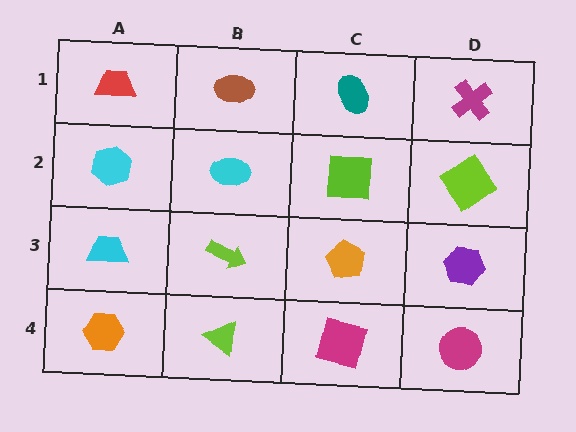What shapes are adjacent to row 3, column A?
A cyan hexagon (row 2, column A), an orange hexagon (row 4, column A), a lime arrow (row 3, column B).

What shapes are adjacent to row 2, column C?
A teal ellipse (row 1, column C), an orange pentagon (row 3, column C), a cyan ellipse (row 2, column B), a lime diamond (row 2, column D).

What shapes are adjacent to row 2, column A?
A red trapezoid (row 1, column A), a cyan trapezoid (row 3, column A), a cyan ellipse (row 2, column B).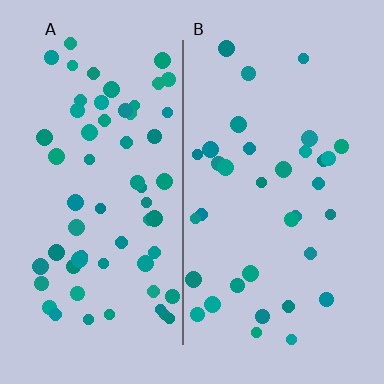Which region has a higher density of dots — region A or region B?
A (the left).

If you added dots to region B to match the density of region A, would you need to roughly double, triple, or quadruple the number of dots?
Approximately double.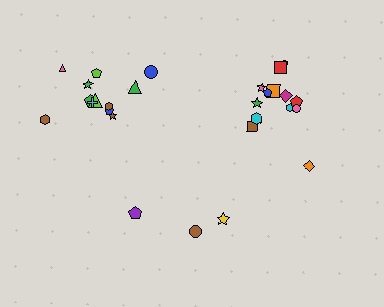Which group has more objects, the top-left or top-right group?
The top-right group.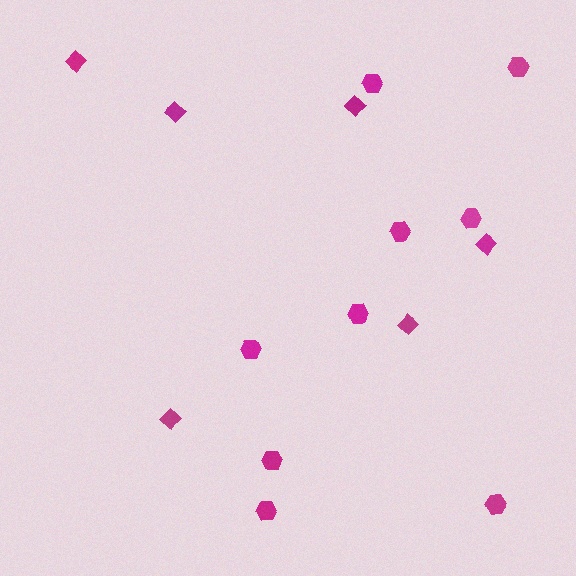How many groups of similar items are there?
There are 2 groups: one group of hexagons (9) and one group of diamonds (6).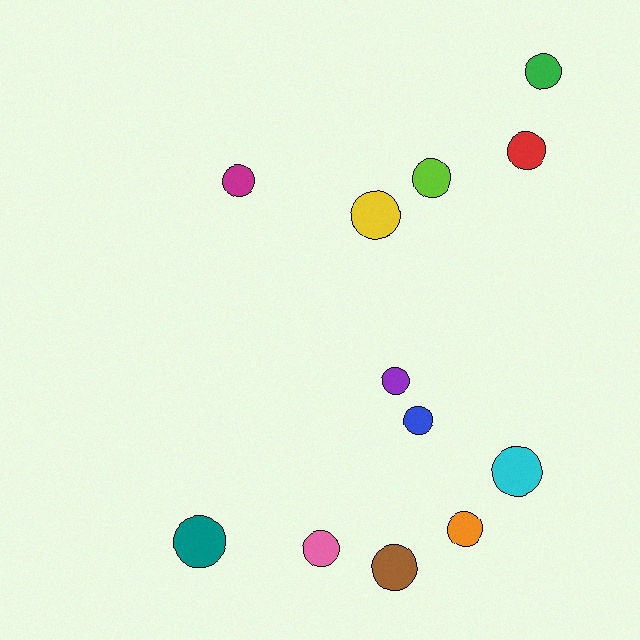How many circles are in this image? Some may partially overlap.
There are 12 circles.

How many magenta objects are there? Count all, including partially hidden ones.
There is 1 magenta object.